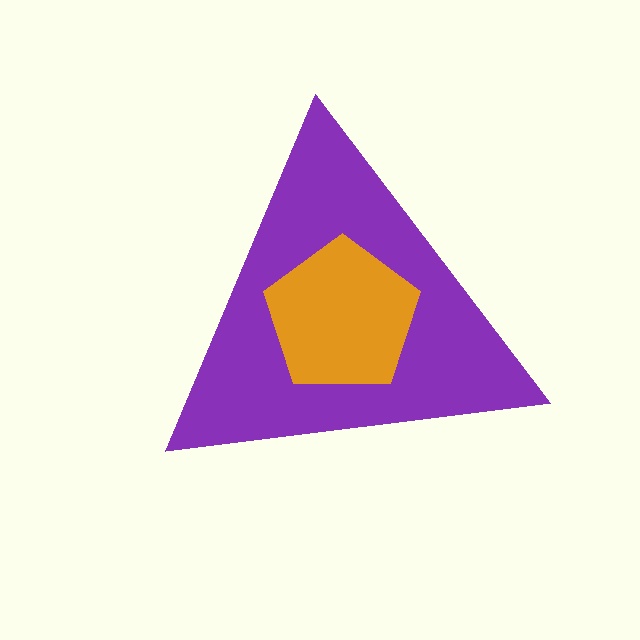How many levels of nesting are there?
2.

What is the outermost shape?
The purple triangle.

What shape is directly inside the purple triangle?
The orange pentagon.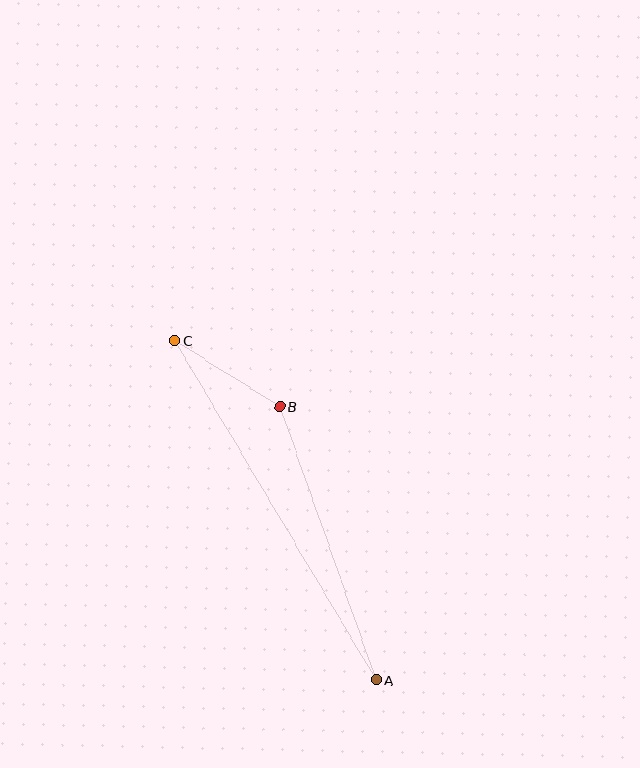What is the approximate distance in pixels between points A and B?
The distance between A and B is approximately 290 pixels.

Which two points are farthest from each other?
Points A and C are farthest from each other.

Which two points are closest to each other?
Points B and C are closest to each other.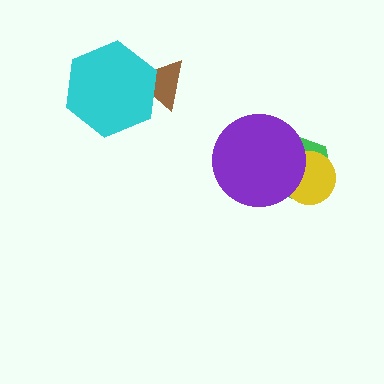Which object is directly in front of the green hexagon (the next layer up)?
The yellow circle is directly in front of the green hexagon.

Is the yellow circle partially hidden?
Yes, it is partially covered by another shape.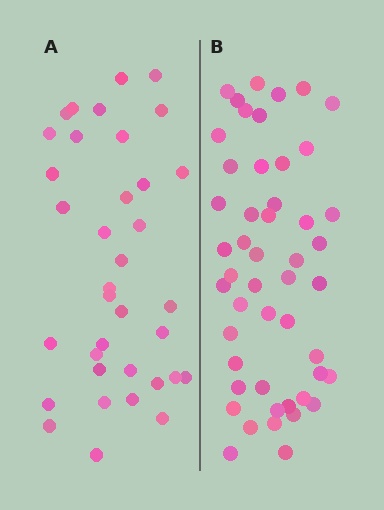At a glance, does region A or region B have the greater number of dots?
Region B (the right region) has more dots.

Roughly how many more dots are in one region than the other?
Region B has approximately 15 more dots than region A.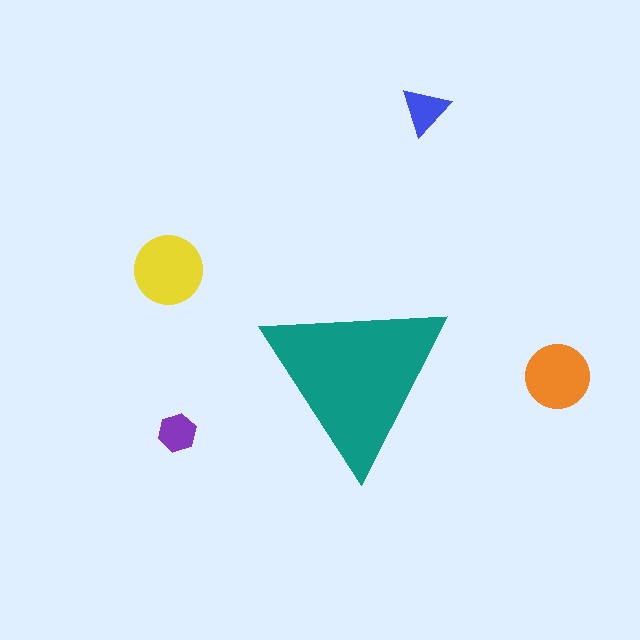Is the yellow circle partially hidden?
No, the yellow circle is fully visible.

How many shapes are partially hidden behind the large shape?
0 shapes are partially hidden.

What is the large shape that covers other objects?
A teal triangle.